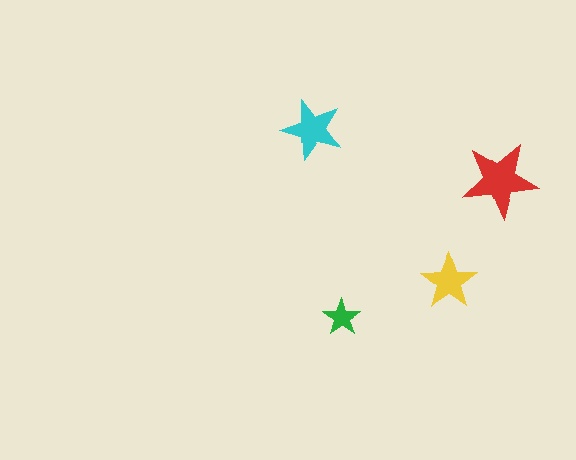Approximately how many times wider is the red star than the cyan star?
About 1.5 times wider.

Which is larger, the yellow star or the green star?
The yellow one.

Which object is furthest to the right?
The red star is rightmost.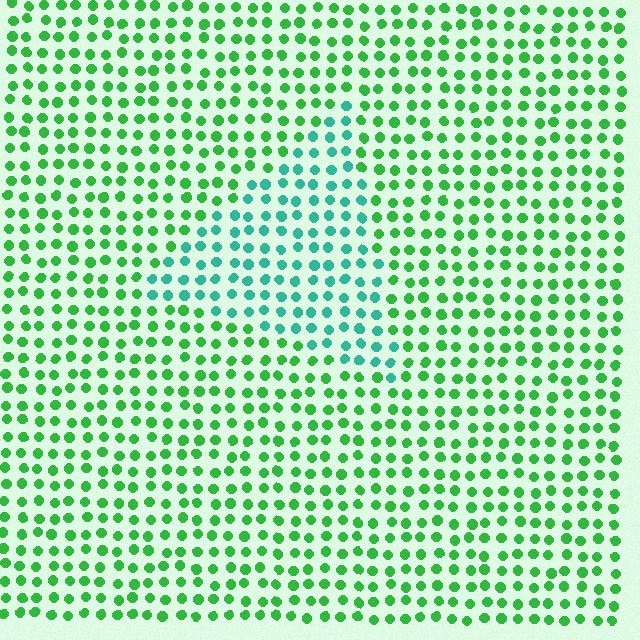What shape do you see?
I see a triangle.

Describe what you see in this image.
The image is filled with small green elements in a uniform arrangement. A triangle-shaped region is visible where the elements are tinted to a slightly different hue, forming a subtle color boundary.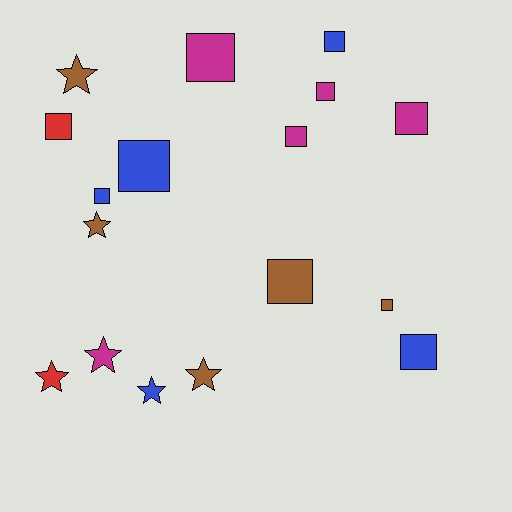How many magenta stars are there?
There is 1 magenta star.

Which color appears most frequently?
Magenta, with 5 objects.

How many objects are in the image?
There are 17 objects.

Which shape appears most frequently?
Square, with 11 objects.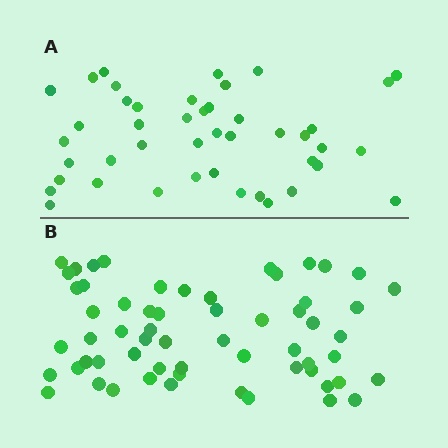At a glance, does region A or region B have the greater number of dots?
Region B (the bottom region) has more dots.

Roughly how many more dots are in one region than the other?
Region B has approximately 15 more dots than region A.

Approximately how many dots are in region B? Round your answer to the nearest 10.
About 60 dots.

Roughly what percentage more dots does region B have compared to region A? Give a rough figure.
About 35% more.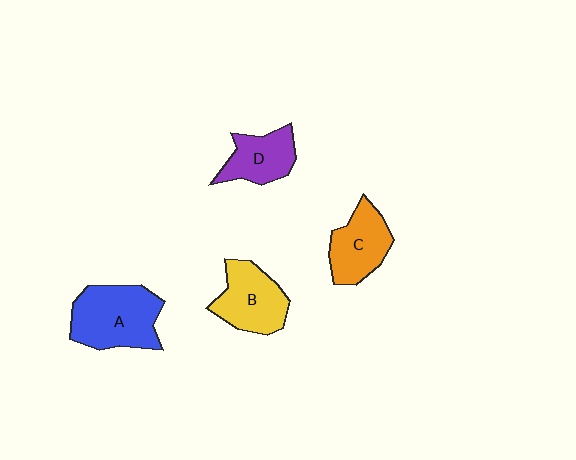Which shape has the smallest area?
Shape D (purple).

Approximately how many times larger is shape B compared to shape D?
Approximately 1.2 times.